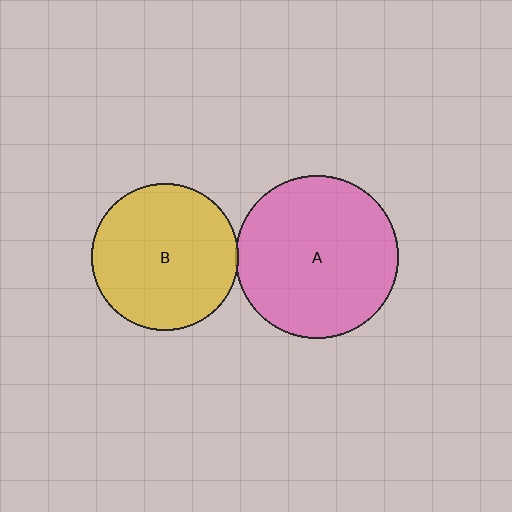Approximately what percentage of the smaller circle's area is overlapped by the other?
Approximately 5%.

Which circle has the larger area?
Circle A (pink).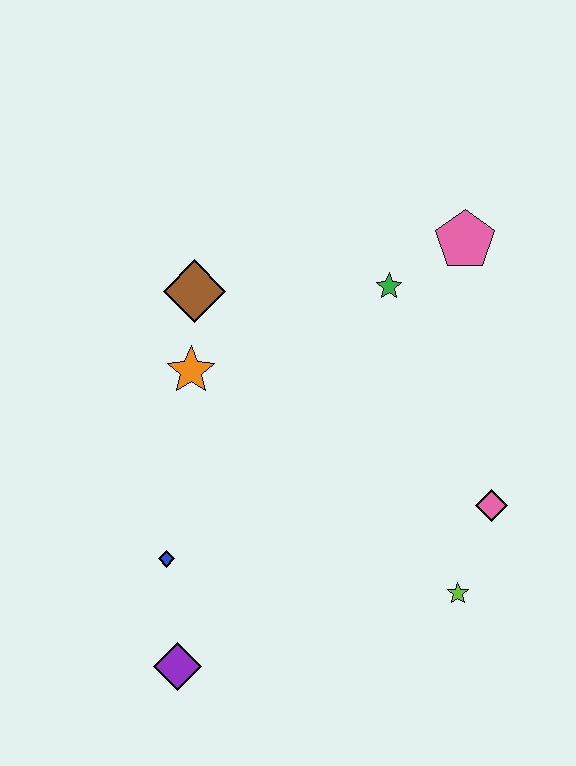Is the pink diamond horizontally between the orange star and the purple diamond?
No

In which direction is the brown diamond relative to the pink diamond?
The brown diamond is to the left of the pink diamond.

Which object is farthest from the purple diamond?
The pink pentagon is farthest from the purple diamond.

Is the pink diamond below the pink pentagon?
Yes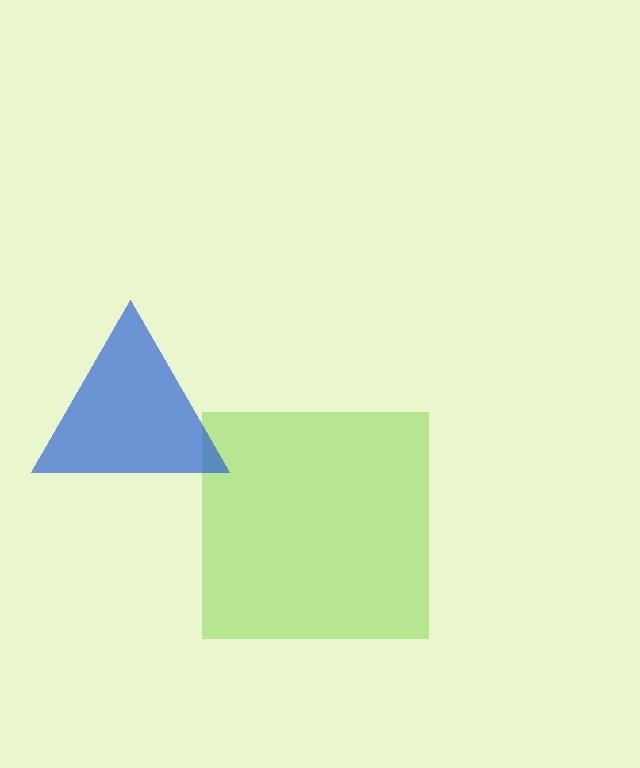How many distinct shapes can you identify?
There are 2 distinct shapes: a lime square, a blue triangle.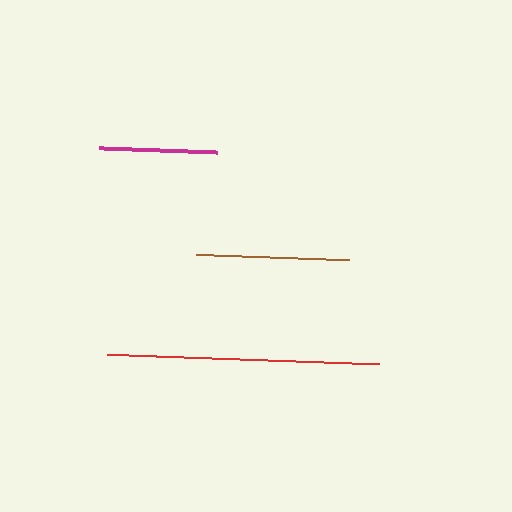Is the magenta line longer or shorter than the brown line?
The brown line is longer than the magenta line.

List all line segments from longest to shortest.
From longest to shortest: red, brown, magenta.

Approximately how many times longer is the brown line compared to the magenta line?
The brown line is approximately 1.3 times the length of the magenta line.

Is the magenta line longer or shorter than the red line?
The red line is longer than the magenta line.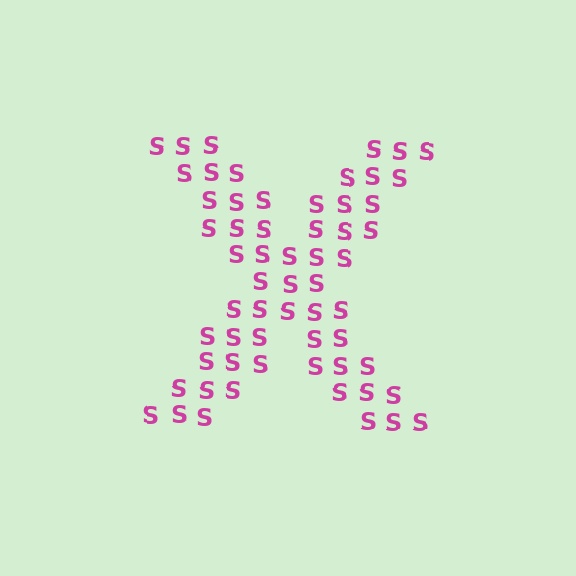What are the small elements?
The small elements are letter S's.